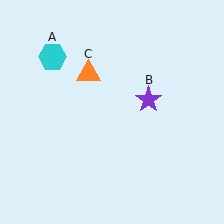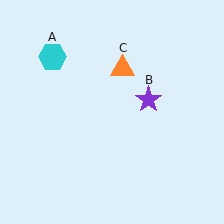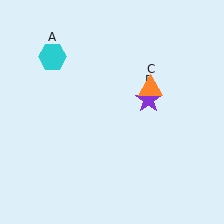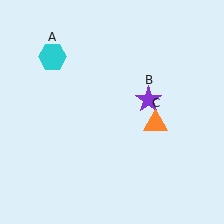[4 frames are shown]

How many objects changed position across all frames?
1 object changed position: orange triangle (object C).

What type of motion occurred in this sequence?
The orange triangle (object C) rotated clockwise around the center of the scene.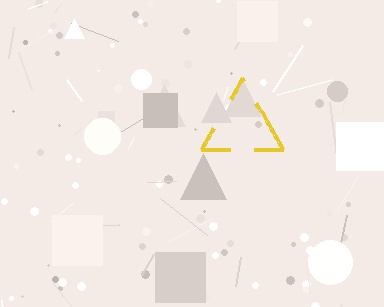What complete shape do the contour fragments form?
The contour fragments form a triangle.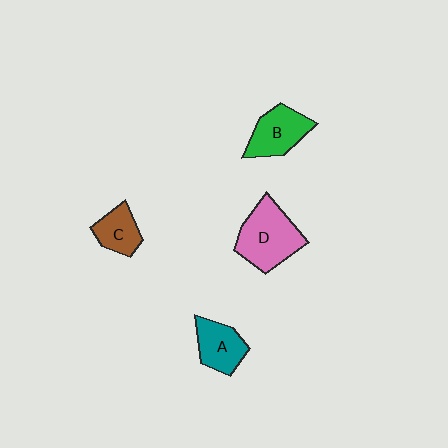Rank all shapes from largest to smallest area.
From largest to smallest: D (pink), B (green), A (teal), C (brown).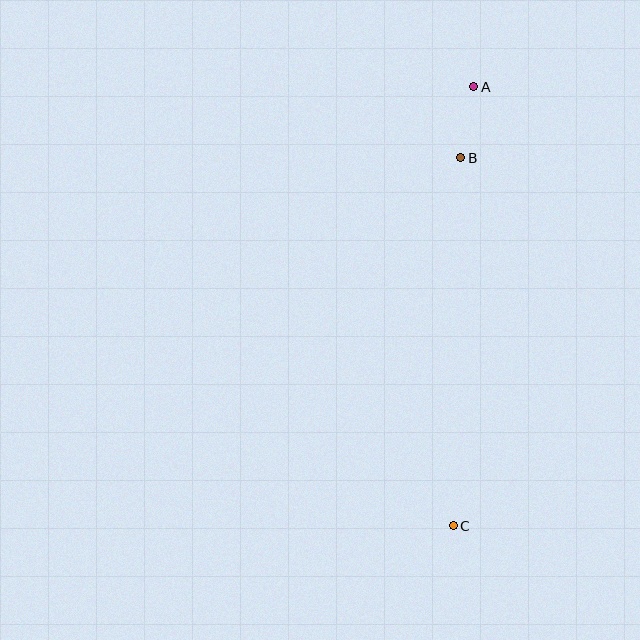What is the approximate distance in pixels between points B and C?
The distance between B and C is approximately 368 pixels.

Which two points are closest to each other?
Points A and B are closest to each other.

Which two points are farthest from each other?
Points A and C are farthest from each other.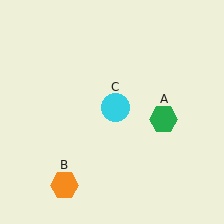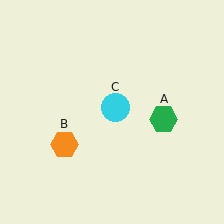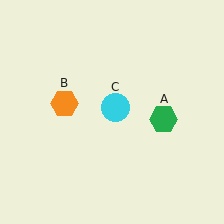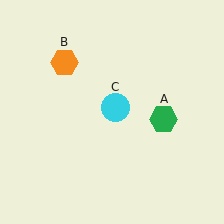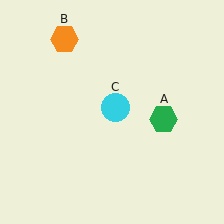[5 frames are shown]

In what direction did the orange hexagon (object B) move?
The orange hexagon (object B) moved up.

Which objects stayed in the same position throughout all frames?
Green hexagon (object A) and cyan circle (object C) remained stationary.